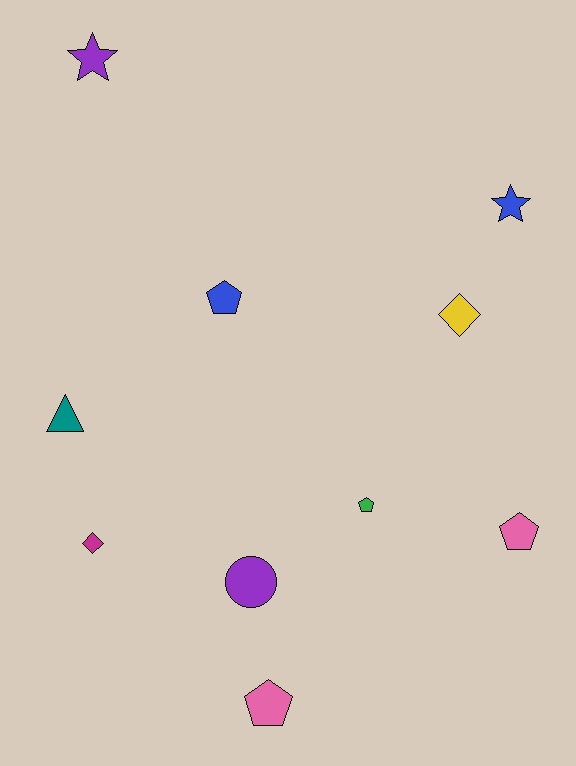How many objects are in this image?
There are 10 objects.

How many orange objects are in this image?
There are no orange objects.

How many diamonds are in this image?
There are 2 diamonds.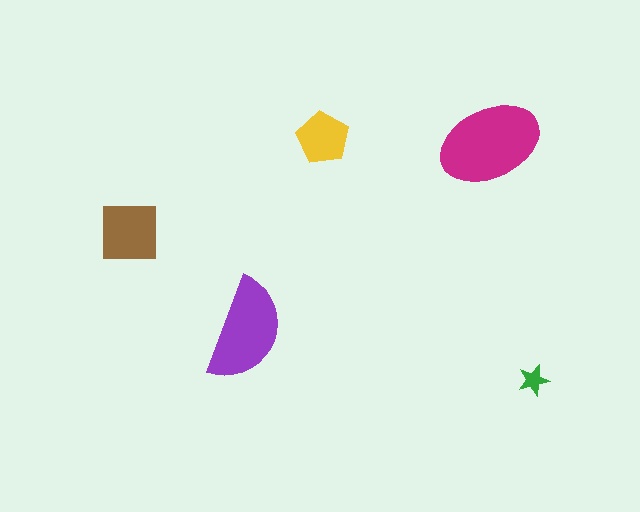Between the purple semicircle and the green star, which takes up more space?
The purple semicircle.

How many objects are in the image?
There are 5 objects in the image.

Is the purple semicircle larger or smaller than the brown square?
Larger.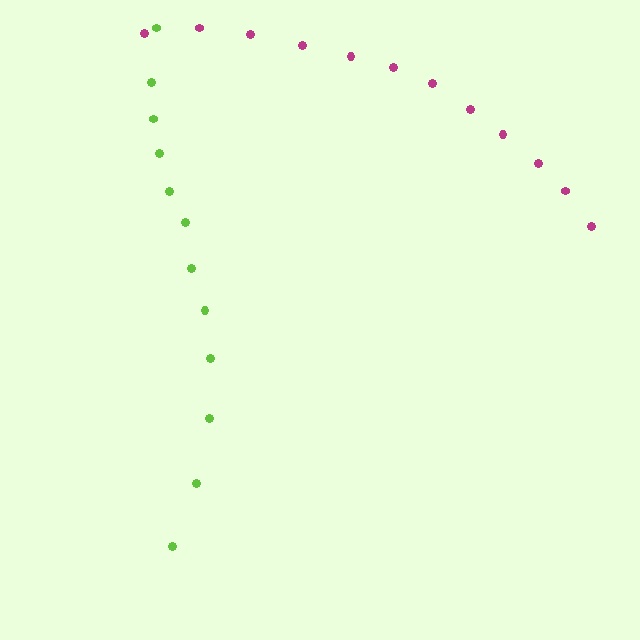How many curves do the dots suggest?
There are 2 distinct paths.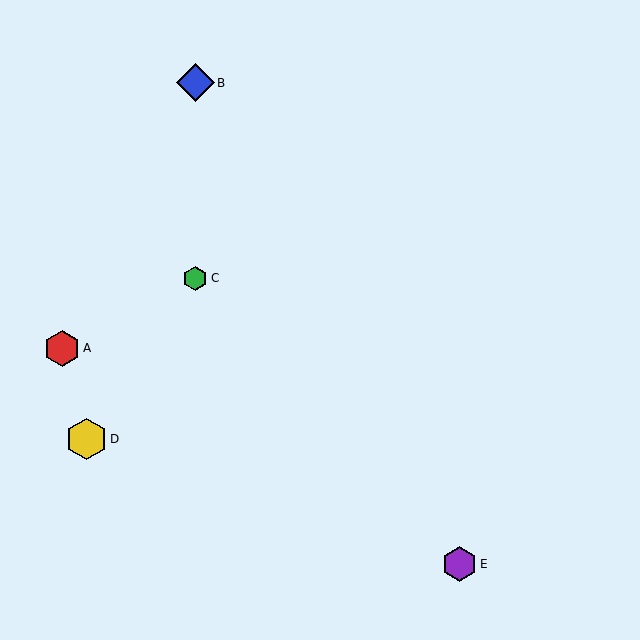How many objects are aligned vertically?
2 objects (B, C) are aligned vertically.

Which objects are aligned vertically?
Objects B, C are aligned vertically.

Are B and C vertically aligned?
Yes, both are at x≈195.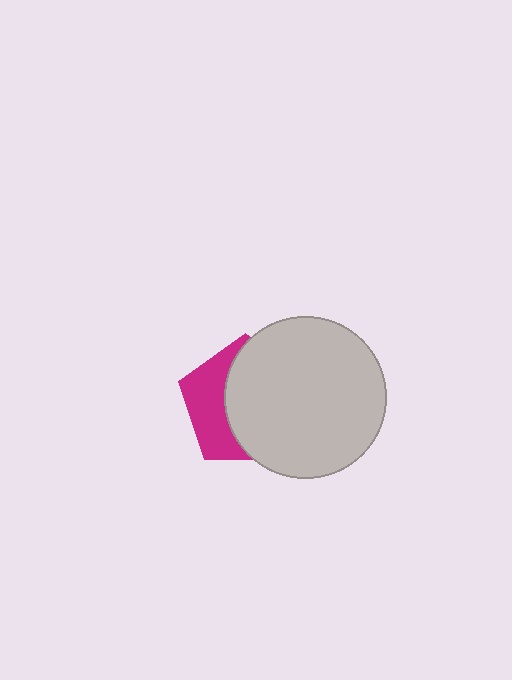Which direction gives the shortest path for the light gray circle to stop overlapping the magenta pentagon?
Moving right gives the shortest separation.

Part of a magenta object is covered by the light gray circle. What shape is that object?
It is a pentagon.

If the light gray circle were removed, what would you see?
You would see the complete magenta pentagon.